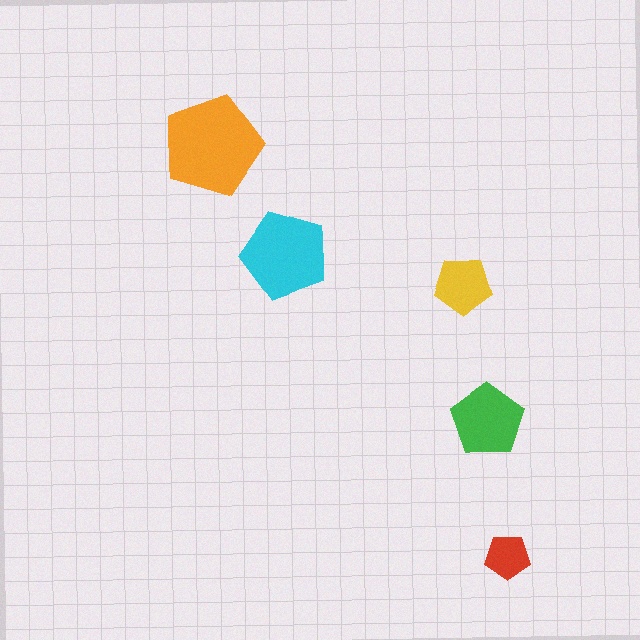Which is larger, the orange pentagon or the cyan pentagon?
The orange one.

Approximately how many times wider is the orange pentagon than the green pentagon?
About 1.5 times wider.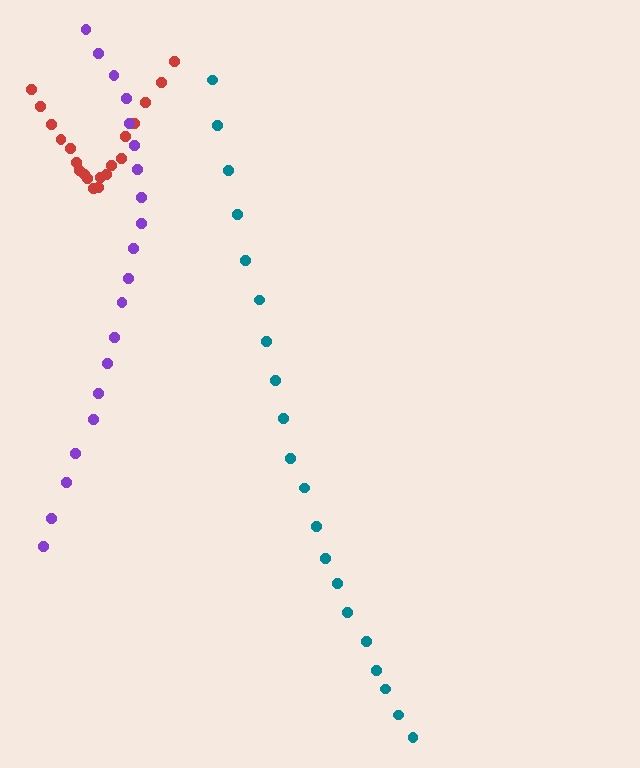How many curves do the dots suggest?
There are 3 distinct paths.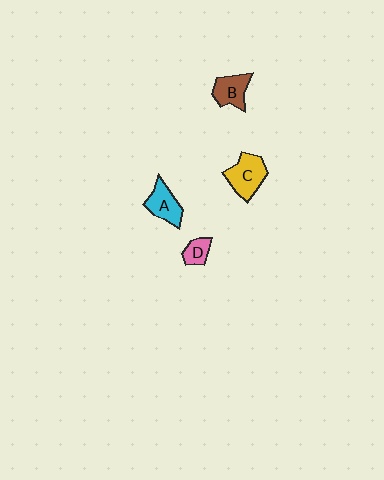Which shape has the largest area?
Shape C (yellow).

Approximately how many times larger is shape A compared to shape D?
Approximately 1.7 times.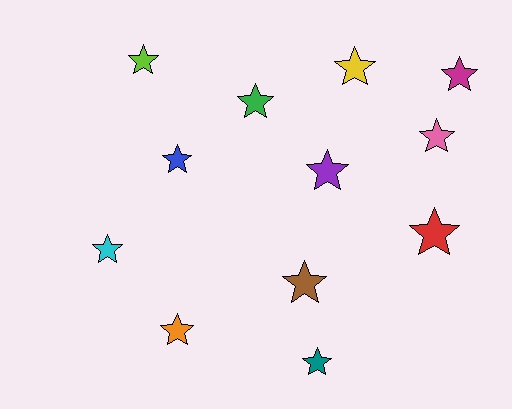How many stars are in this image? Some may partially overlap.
There are 12 stars.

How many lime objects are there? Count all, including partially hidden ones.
There is 1 lime object.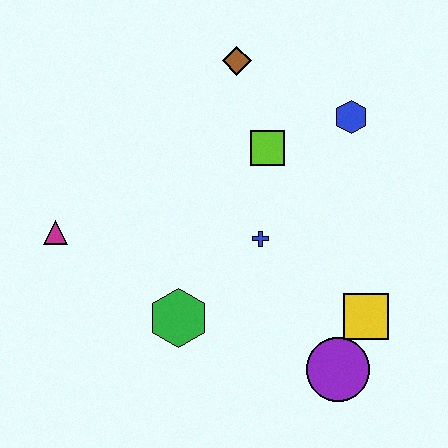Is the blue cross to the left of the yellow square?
Yes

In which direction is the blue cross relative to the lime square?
The blue cross is below the lime square.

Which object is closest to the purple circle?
The yellow square is closest to the purple circle.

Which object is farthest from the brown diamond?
The purple circle is farthest from the brown diamond.